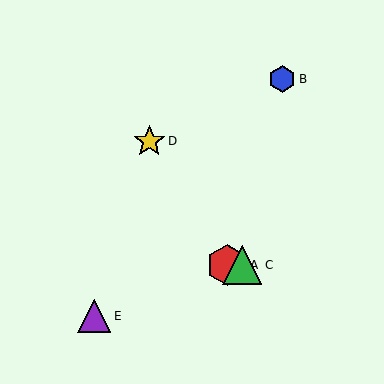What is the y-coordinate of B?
Object B is at y≈79.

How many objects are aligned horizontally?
2 objects (A, C) are aligned horizontally.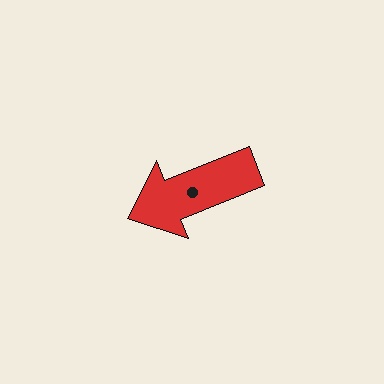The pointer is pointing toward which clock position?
Roughly 8 o'clock.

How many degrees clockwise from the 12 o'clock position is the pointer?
Approximately 248 degrees.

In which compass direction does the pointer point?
West.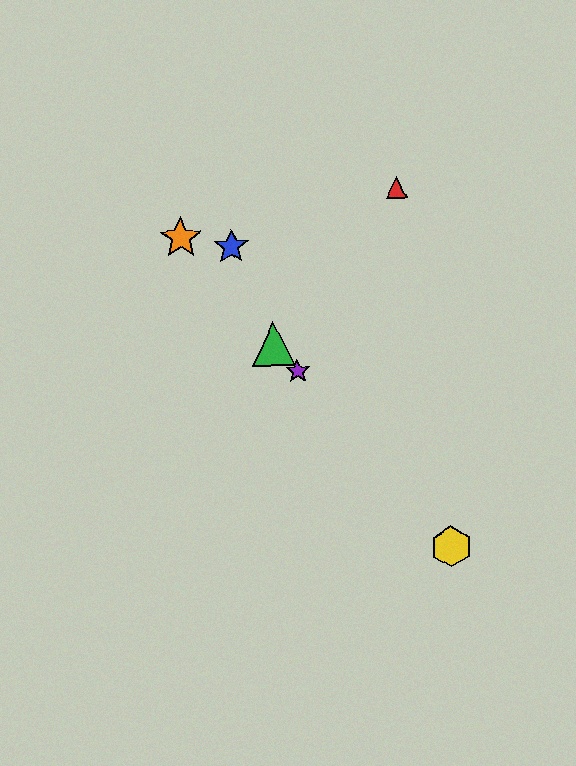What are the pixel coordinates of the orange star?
The orange star is at (181, 238).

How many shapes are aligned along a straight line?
4 shapes (the green triangle, the yellow hexagon, the purple star, the orange star) are aligned along a straight line.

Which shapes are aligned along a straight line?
The green triangle, the yellow hexagon, the purple star, the orange star are aligned along a straight line.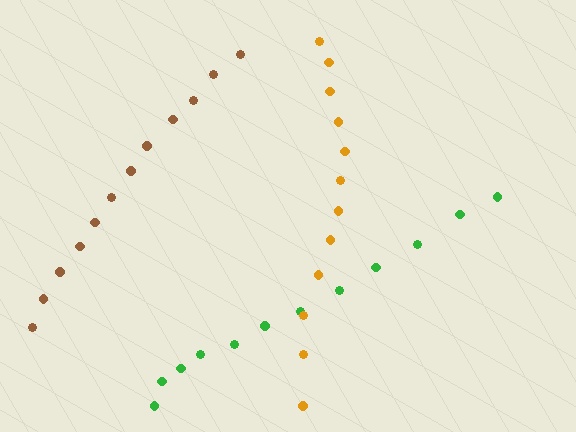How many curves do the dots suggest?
There are 3 distinct paths.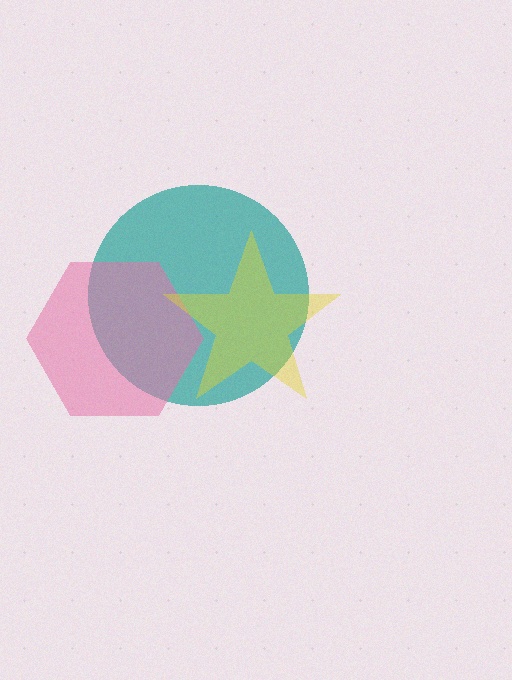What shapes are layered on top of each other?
The layered shapes are: a teal circle, a pink hexagon, a yellow star.